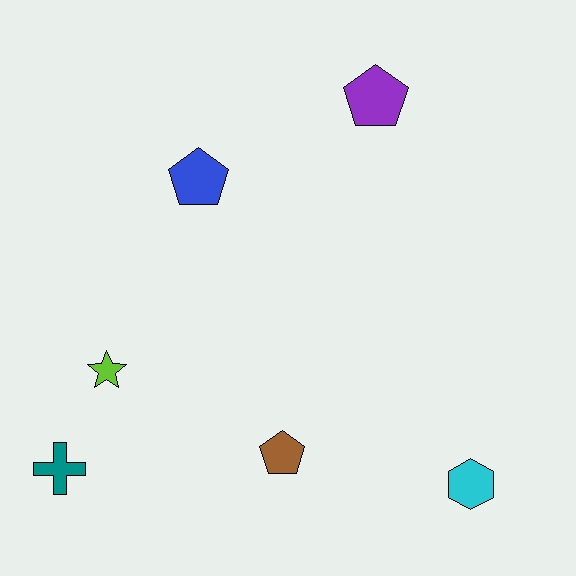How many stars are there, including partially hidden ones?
There is 1 star.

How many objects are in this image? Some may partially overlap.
There are 6 objects.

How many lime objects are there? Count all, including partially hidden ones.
There is 1 lime object.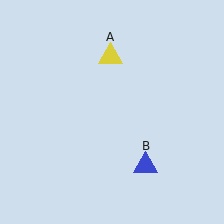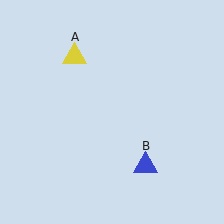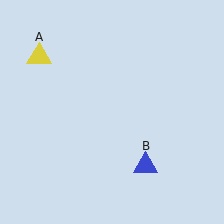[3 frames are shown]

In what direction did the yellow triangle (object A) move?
The yellow triangle (object A) moved left.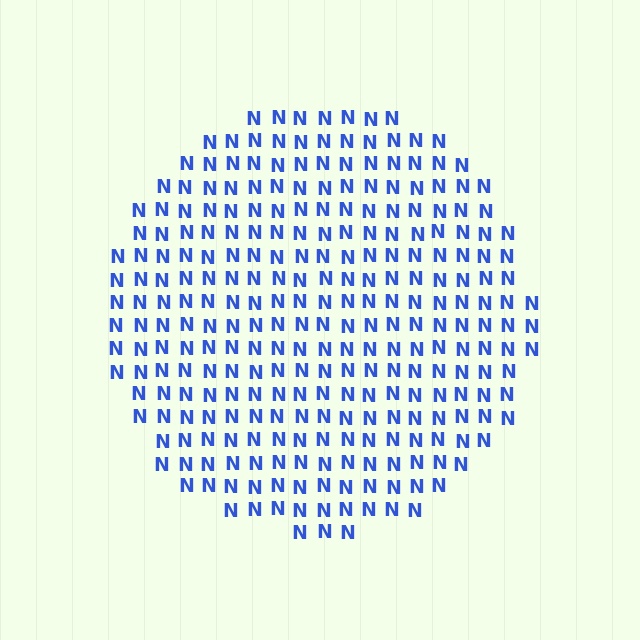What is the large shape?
The large shape is a circle.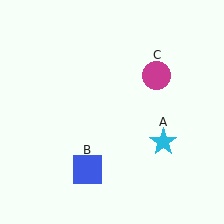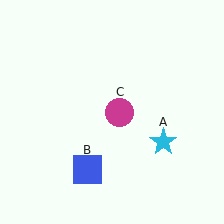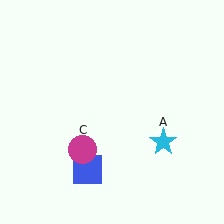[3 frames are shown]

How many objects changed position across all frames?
1 object changed position: magenta circle (object C).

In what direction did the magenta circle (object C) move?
The magenta circle (object C) moved down and to the left.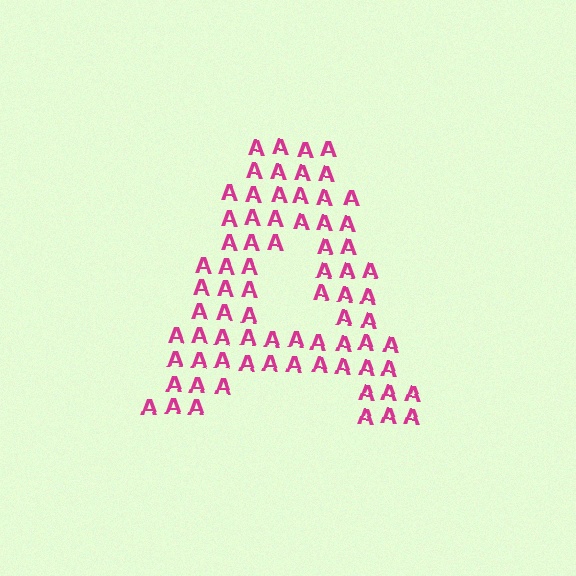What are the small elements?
The small elements are letter A's.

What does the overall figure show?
The overall figure shows the letter A.